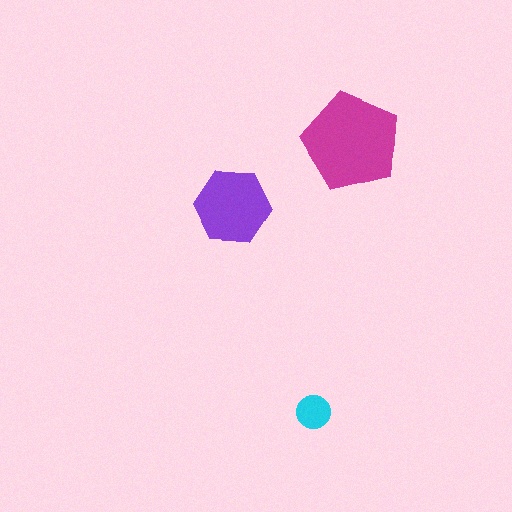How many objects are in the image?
There are 3 objects in the image.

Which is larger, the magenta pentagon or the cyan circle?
The magenta pentagon.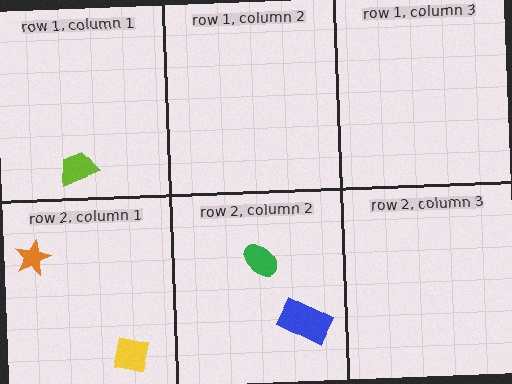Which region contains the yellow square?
The row 2, column 1 region.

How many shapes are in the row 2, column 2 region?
2.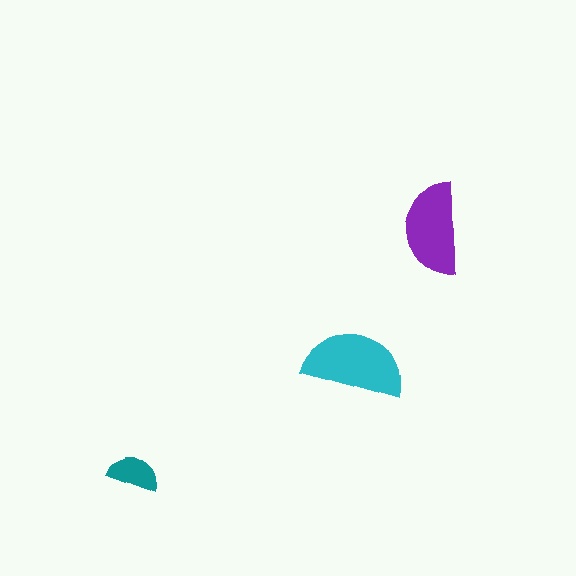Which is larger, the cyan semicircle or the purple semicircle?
The cyan one.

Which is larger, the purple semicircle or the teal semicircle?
The purple one.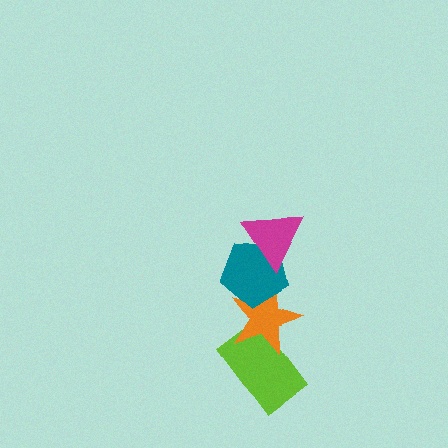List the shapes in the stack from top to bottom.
From top to bottom: the magenta triangle, the teal pentagon, the orange star, the lime rectangle.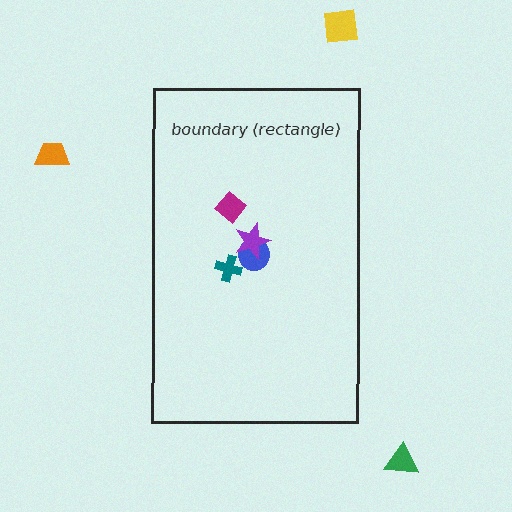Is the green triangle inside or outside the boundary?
Outside.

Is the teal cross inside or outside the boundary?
Inside.